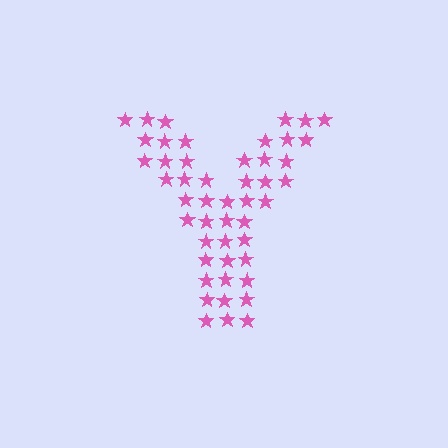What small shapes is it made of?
It is made of small stars.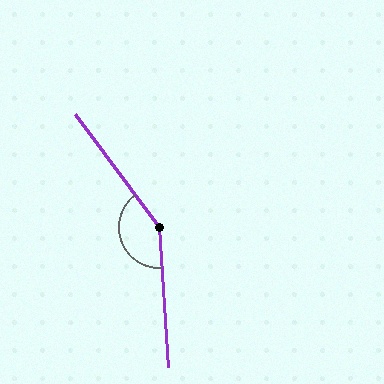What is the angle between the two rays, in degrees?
Approximately 147 degrees.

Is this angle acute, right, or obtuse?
It is obtuse.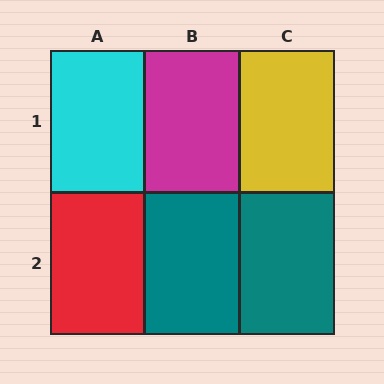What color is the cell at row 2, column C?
Teal.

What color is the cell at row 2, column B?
Teal.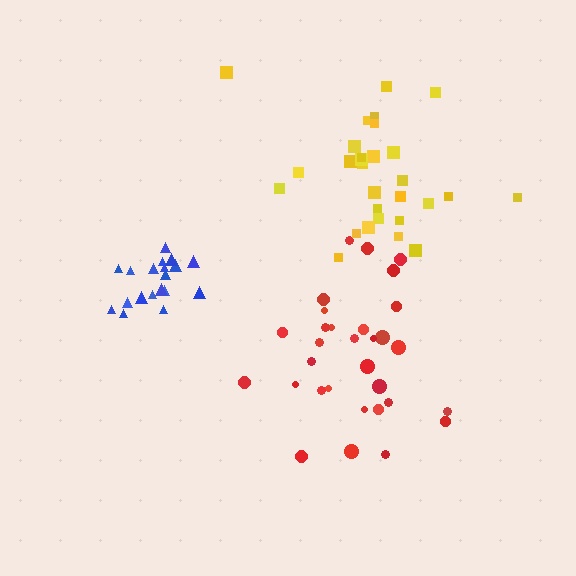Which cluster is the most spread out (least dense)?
Yellow.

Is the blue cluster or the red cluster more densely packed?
Blue.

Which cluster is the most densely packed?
Blue.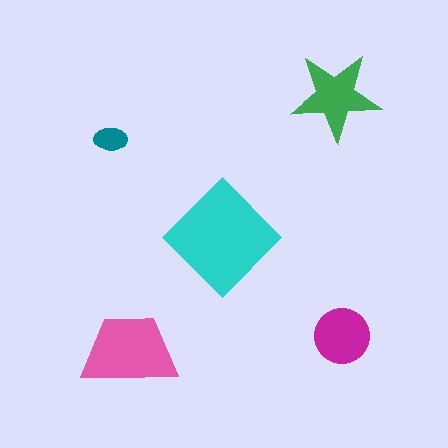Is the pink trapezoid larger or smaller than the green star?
Larger.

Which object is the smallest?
The teal ellipse.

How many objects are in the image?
There are 5 objects in the image.